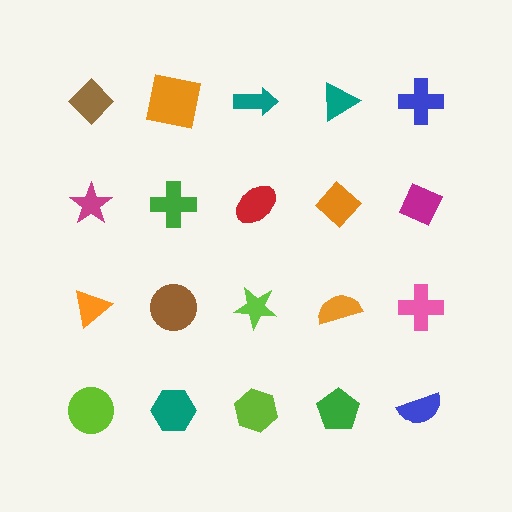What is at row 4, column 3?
A lime hexagon.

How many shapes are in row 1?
5 shapes.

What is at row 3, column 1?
An orange triangle.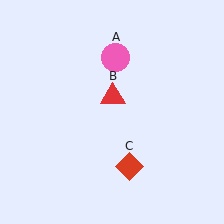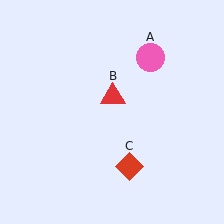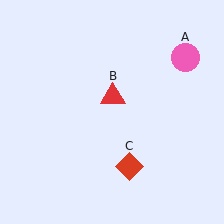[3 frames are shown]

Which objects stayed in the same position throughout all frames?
Red triangle (object B) and red diamond (object C) remained stationary.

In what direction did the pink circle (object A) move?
The pink circle (object A) moved right.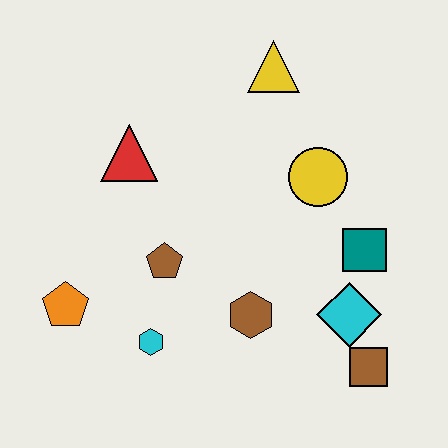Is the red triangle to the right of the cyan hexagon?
No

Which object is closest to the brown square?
The cyan diamond is closest to the brown square.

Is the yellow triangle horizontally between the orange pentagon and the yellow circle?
Yes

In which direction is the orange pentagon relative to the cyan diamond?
The orange pentagon is to the left of the cyan diamond.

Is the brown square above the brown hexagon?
No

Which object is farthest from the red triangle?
The brown square is farthest from the red triangle.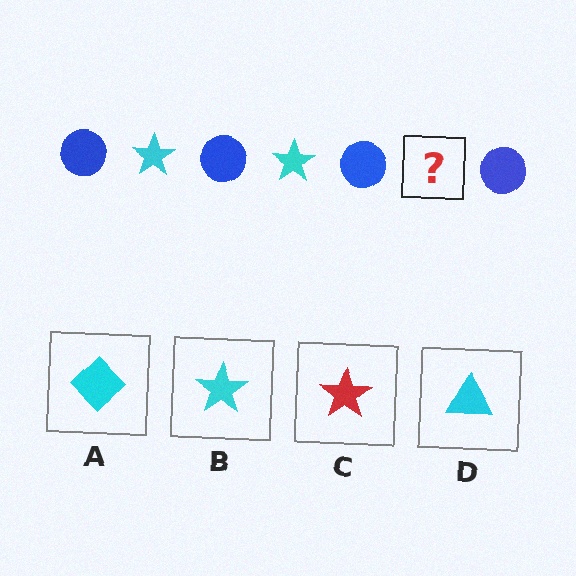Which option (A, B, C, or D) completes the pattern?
B.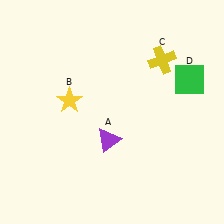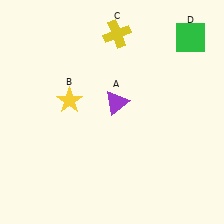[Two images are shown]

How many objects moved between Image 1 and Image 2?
3 objects moved between the two images.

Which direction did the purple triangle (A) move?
The purple triangle (A) moved up.